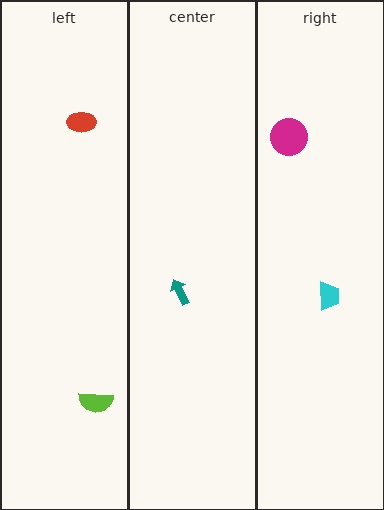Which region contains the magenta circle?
The right region.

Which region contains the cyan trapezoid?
The right region.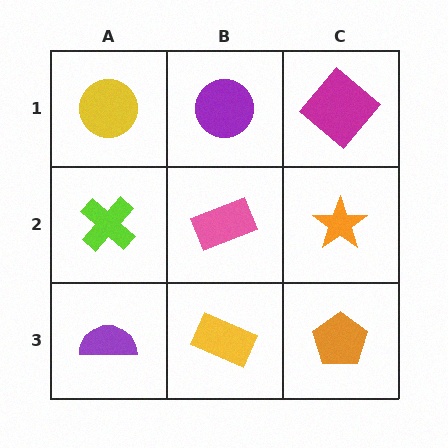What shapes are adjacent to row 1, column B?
A pink rectangle (row 2, column B), a yellow circle (row 1, column A), a magenta diamond (row 1, column C).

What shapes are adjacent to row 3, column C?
An orange star (row 2, column C), a yellow rectangle (row 3, column B).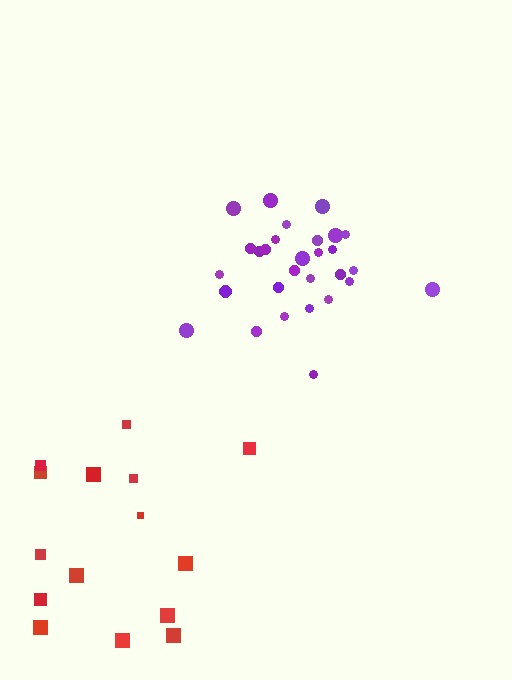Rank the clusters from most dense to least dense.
purple, red.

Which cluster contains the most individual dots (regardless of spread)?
Purple (29).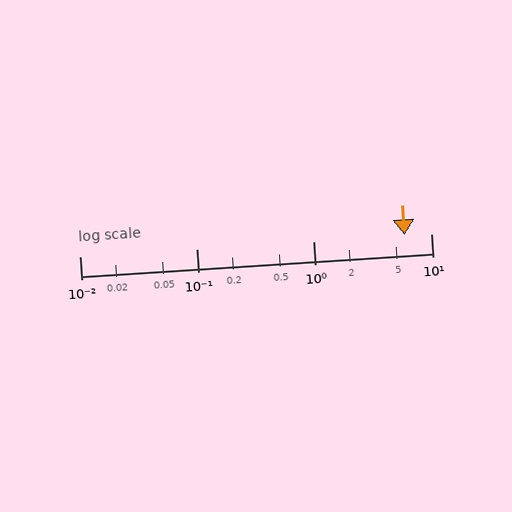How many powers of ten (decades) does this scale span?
The scale spans 3 decades, from 0.01 to 10.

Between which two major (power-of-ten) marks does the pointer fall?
The pointer is between 1 and 10.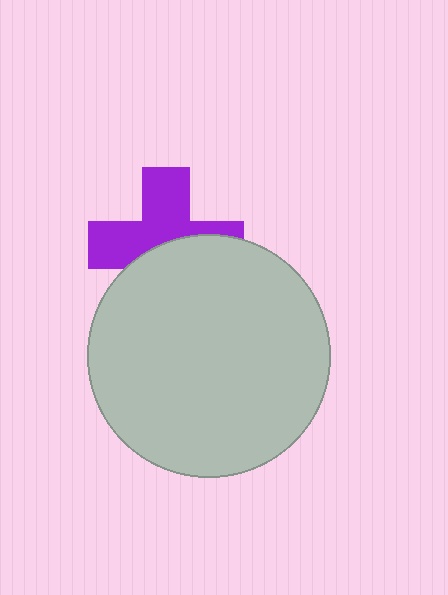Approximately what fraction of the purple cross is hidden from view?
Roughly 46% of the purple cross is hidden behind the light gray circle.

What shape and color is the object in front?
The object in front is a light gray circle.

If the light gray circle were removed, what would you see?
You would see the complete purple cross.